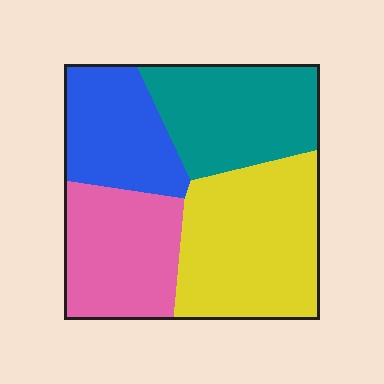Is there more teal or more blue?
Teal.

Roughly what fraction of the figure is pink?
Pink takes up about one quarter (1/4) of the figure.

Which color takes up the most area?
Yellow, at roughly 35%.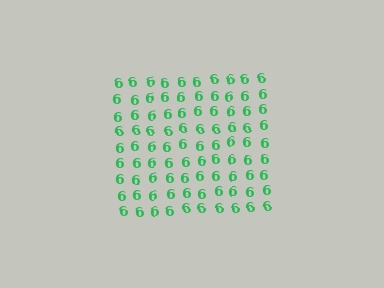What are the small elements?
The small elements are digit 6's.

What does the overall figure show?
The overall figure shows a square.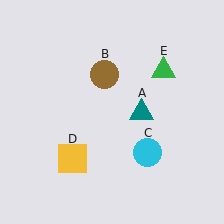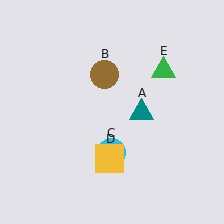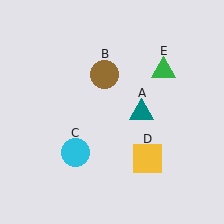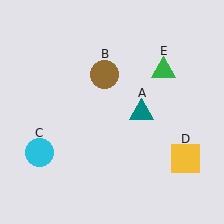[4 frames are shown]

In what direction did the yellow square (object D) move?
The yellow square (object D) moved right.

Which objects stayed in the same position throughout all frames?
Teal triangle (object A) and brown circle (object B) and green triangle (object E) remained stationary.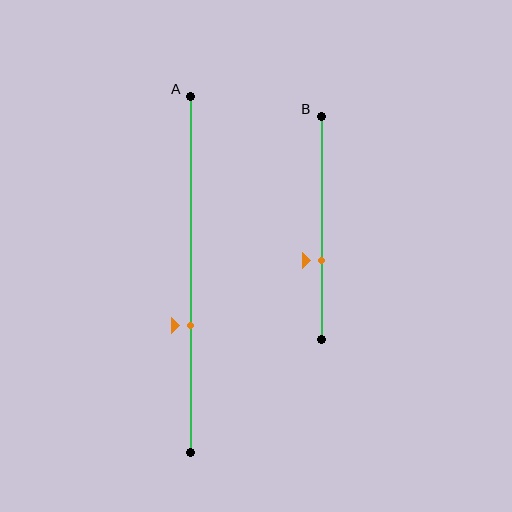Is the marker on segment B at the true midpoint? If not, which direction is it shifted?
No, the marker on segment B is shifted downward by about 15% of the segment length.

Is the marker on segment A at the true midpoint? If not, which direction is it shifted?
No, the marker on segment A is shifted downward by about 14% of the segment length.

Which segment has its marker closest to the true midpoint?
Segment A has its marker closest to the true midpoint.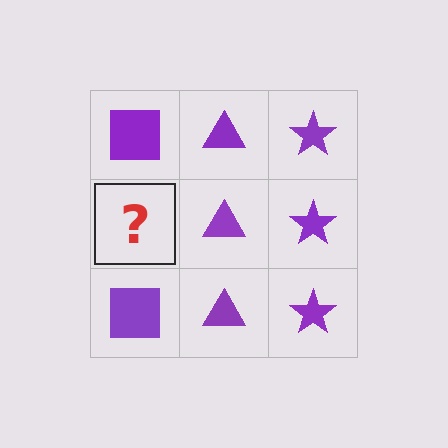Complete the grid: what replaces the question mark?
The question mark should be replaced with a purple square.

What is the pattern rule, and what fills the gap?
The rule is that each column has a consistent shape. The gap should be filled with a purple square.